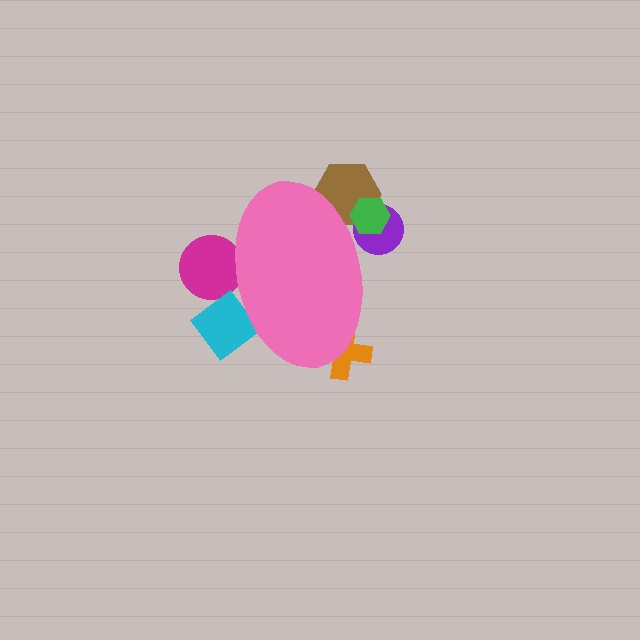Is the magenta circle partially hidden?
Yes, the magenta circle is partially hidden behind the pink ellipse.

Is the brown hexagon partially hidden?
Yes, the brown hexagon is partially hidden behind the pink ellipse.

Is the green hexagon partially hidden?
Yes, the green hexagon is partially hidden behind the pink ellipse.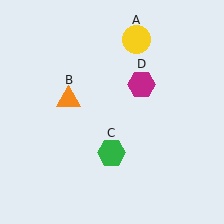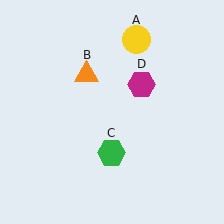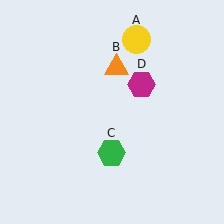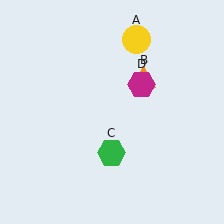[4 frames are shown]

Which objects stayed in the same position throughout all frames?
Yellow circle (object A) and green hexagon (object C) and magenta hexagon (object D) remained stationary.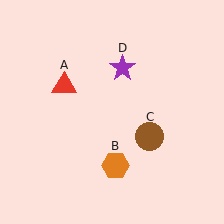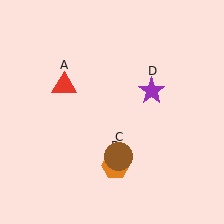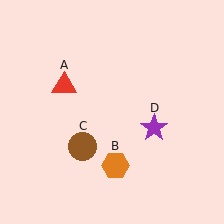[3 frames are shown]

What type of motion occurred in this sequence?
The brown circle (object C), purple star (object D) rotated clockwise around the center of the scene.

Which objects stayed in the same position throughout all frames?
Red triangle (object A) and orange hexagon (object B) remained stationary.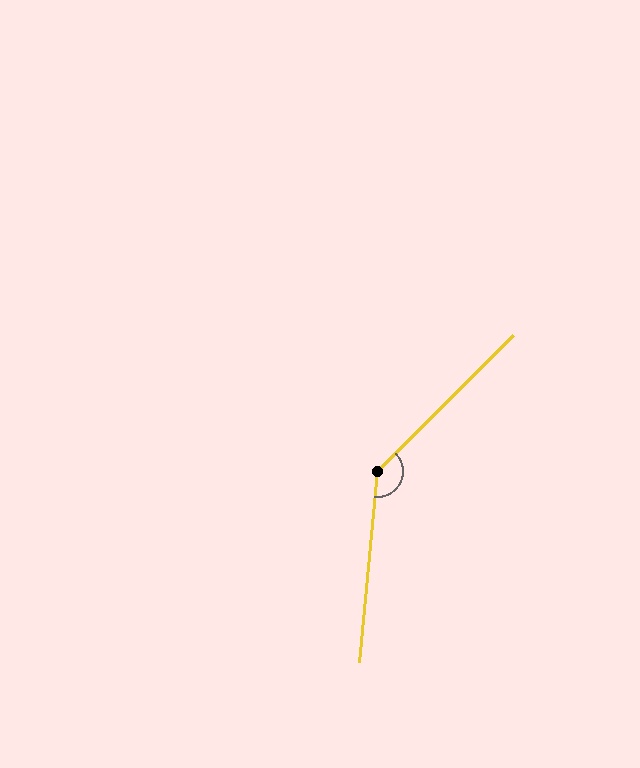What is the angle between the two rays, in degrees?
Approximately 140 degrees.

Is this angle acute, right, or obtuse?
It is obtuse.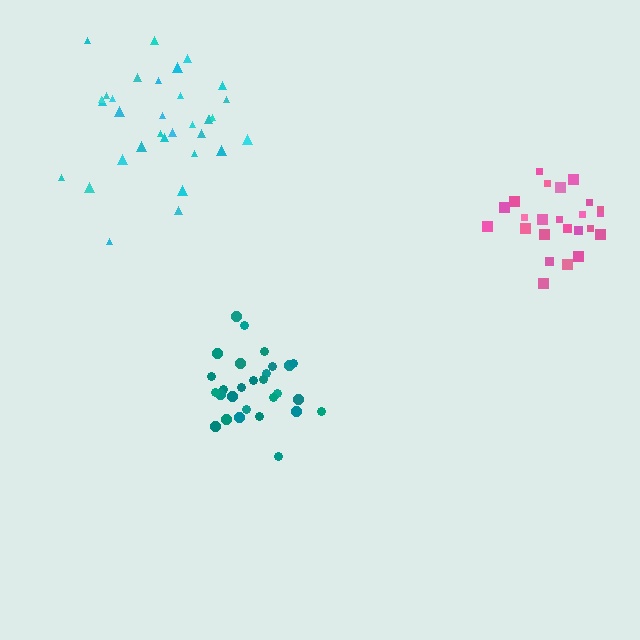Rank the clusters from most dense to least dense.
pink, teal, cyan.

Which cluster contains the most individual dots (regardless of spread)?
Cyan (33).